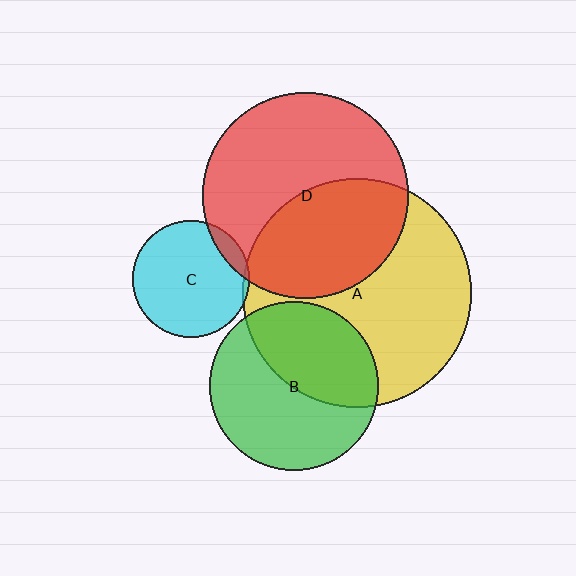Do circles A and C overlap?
Yes.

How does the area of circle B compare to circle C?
Approximately 2.1 times.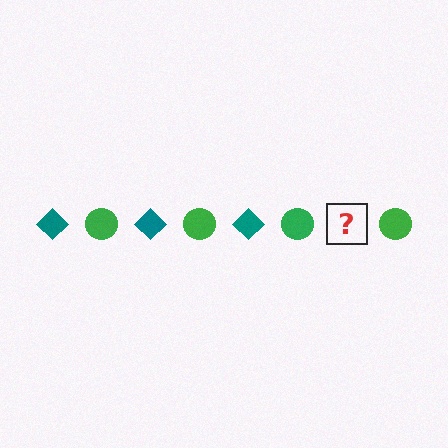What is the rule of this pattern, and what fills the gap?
The rule is that the pattern alternates between teal diamond and green circle. The gap should be filled with a teal diamond.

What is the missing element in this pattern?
The missing element is a teal diamond.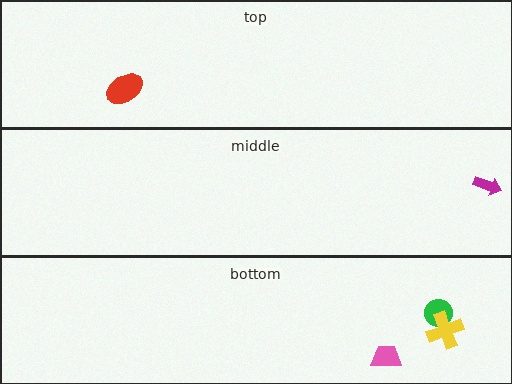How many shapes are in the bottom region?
3.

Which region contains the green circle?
The bottom region.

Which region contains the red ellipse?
The top region.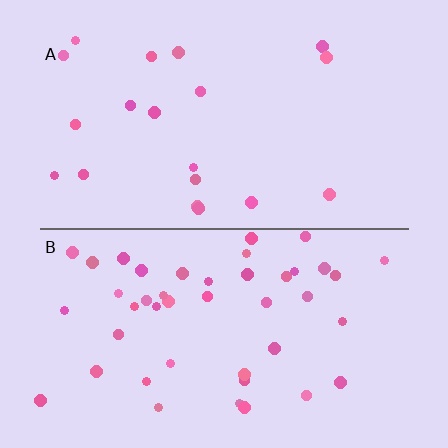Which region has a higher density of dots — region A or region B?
B (the bottom).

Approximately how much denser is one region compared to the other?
Approximately 2.3× — region B over region A.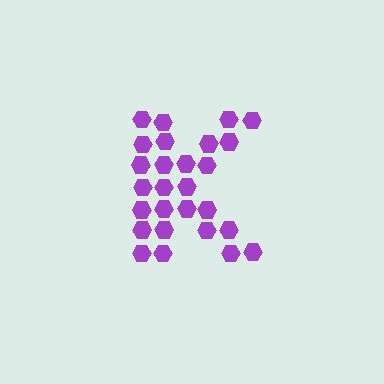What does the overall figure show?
The overall figure shows the letter K.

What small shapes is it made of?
It is made of small hexagons.